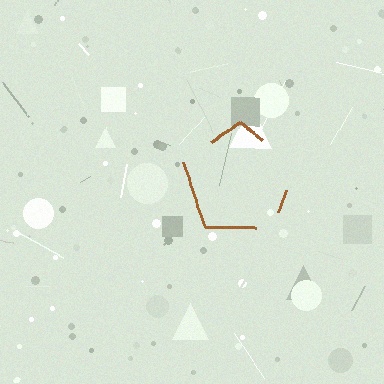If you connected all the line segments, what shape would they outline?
They would outline a pentagon.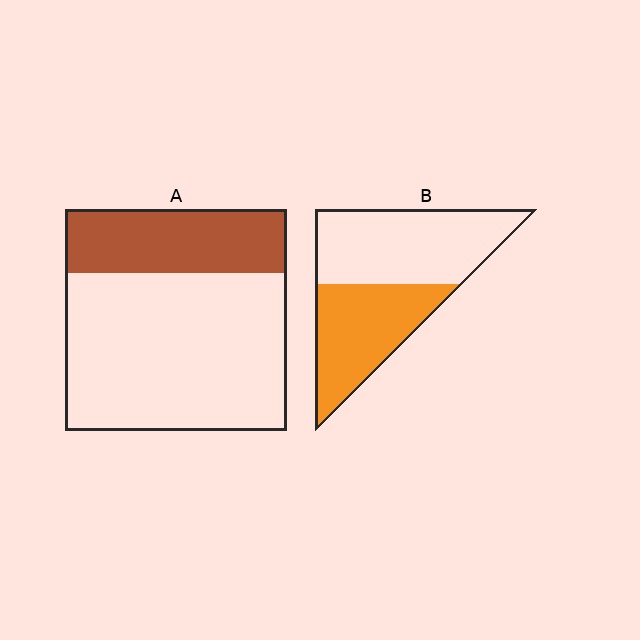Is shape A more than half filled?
No.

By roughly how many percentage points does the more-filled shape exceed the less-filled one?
By roughly 15 percentage points (B over A).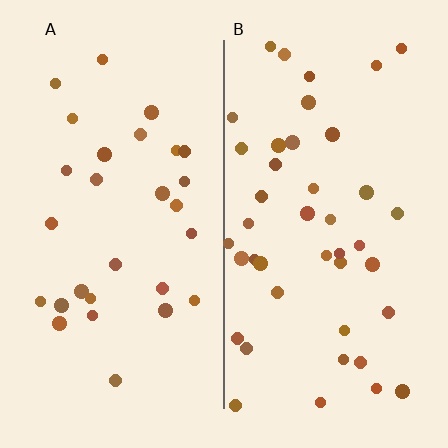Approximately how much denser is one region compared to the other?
Approximately 1.5× — region B over region A.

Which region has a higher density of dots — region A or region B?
B (the right).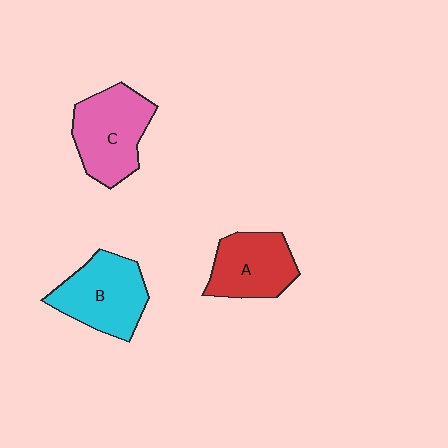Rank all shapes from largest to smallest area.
From largest to smallest: C (pink), B (cyan), A (red).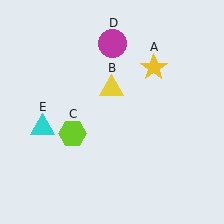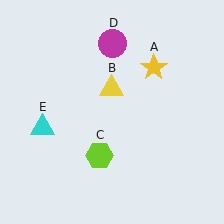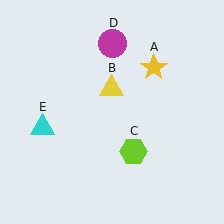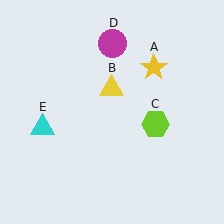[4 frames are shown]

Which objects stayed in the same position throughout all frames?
Yellow star (object A) and yellow triangle (object B) and magenta circle (object D) and cyan triangle (object E) remained stationary.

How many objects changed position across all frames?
1 object changed position: lime hexagon (object C).